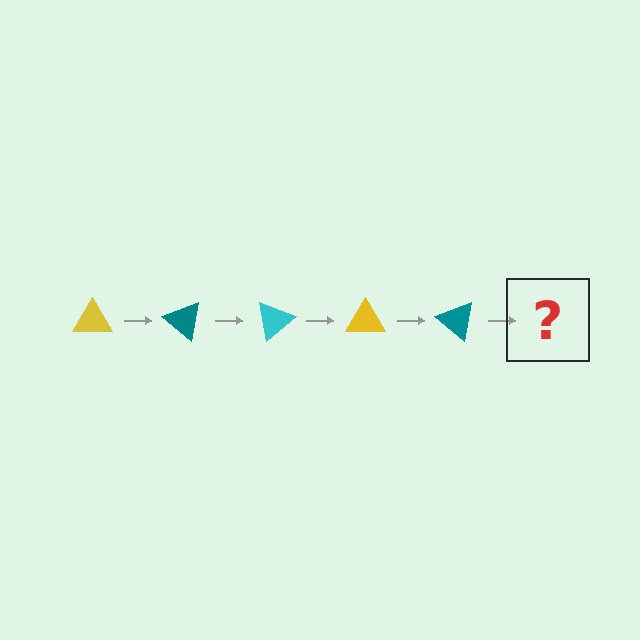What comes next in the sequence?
The next element should be a cyan triangle, rotated 200 degrees from the start.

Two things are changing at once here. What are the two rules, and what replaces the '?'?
The two rules are that it rotates 40 degrees each step and the color cycles through yellow, teal, and cyan. The '?' should be a cyan triangle, rotated 200 degrees from the start.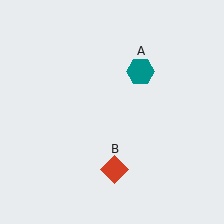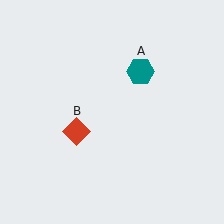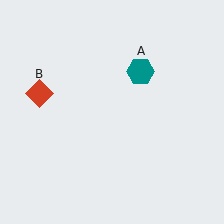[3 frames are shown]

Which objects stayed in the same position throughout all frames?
Teal hexagon (object A) remained stationary.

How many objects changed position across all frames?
1 object changed position: red diamond (object B).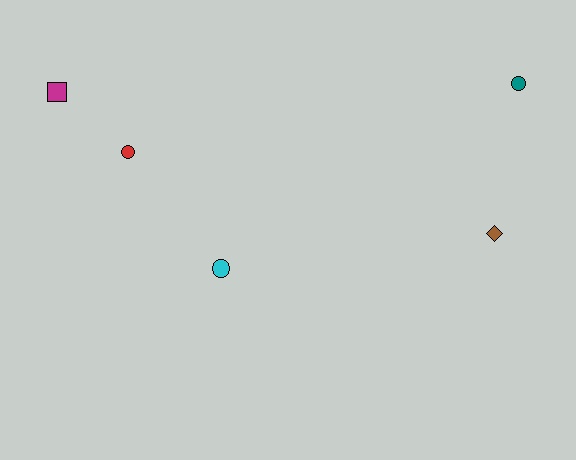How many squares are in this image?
There is 1 square.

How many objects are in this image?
There are 5 objects.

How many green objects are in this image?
There are no green objects.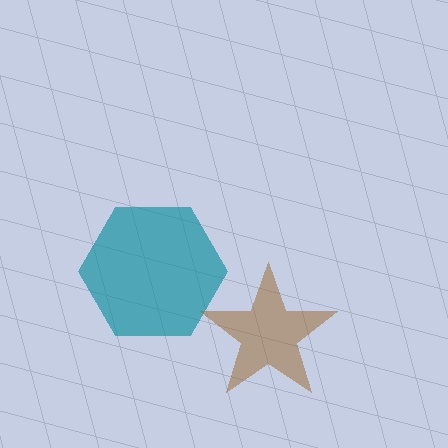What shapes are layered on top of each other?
The layered shapes are: a teal hexagon, a brown star.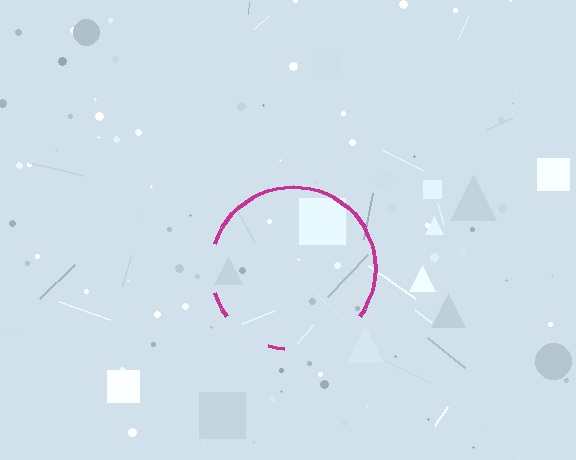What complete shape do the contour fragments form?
The contour fragments form a circle.